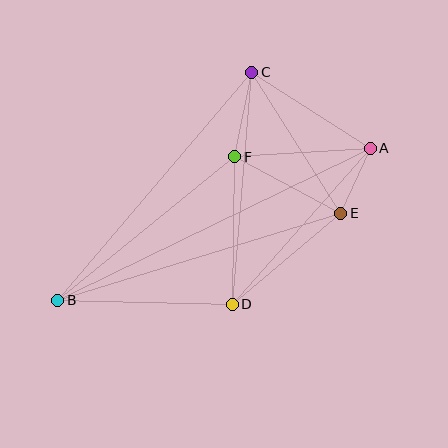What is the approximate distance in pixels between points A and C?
The distance between A and C is approximately 141 pixels.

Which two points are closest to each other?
Points A and E are closest to each other.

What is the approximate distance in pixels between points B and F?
The distance between B and F is approximately 228 pixels.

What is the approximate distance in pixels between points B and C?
The distance between B and C is approximately 299 pixels.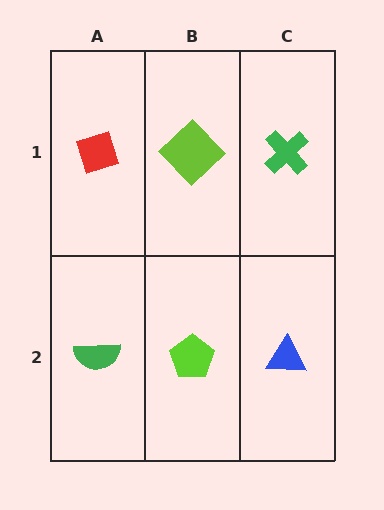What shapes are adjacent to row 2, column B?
A lime diamond (row 1, column B), a green semicircle (row 2, column A), a blue triangle (row 2, column C).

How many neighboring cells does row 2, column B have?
3.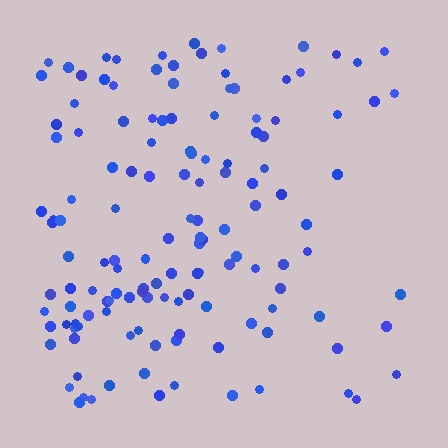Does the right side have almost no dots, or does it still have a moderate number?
Still a moderate number, just noticeably fewer than the left.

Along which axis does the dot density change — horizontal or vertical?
Horizontal.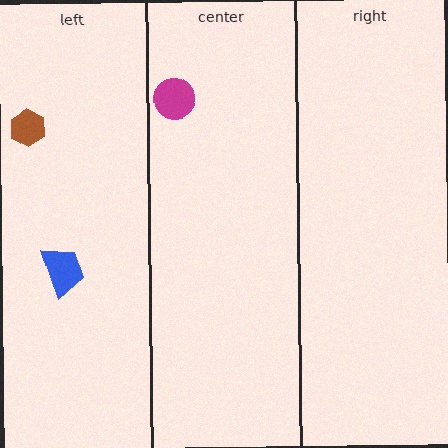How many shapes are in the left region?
2.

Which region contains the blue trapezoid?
The left region.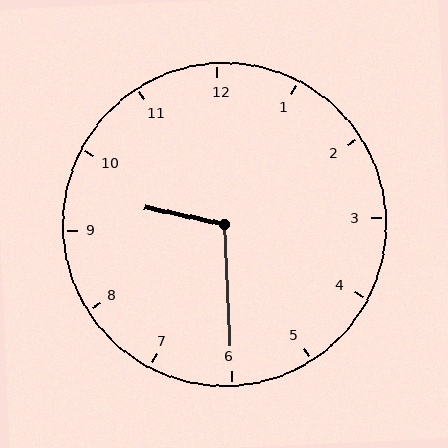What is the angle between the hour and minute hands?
Approximately 105 degrees.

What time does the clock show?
9:30.